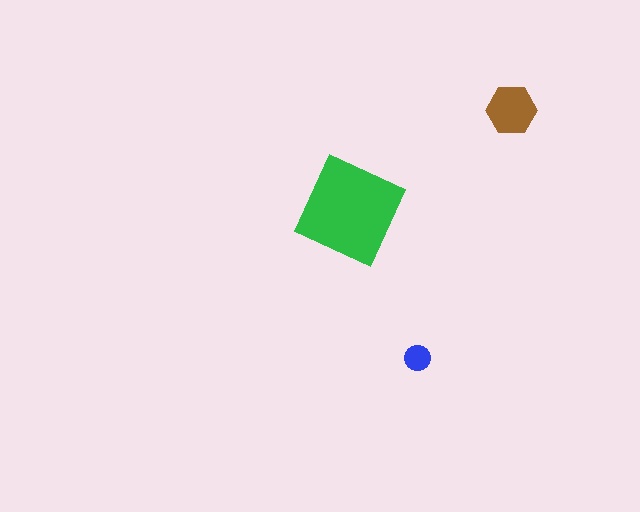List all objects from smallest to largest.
The blue circle, the brown hexagon, the green diamond.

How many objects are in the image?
There are 3 objects in the image.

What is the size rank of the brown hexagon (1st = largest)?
2nd.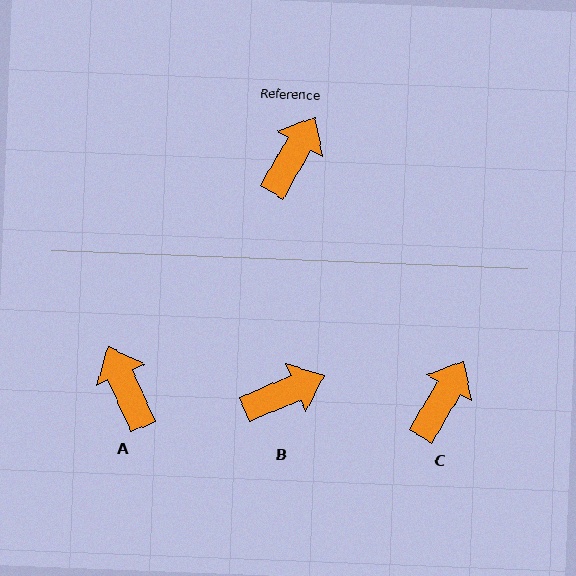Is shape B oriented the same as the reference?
No, it is off by about 37 degrees.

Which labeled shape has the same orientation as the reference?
C.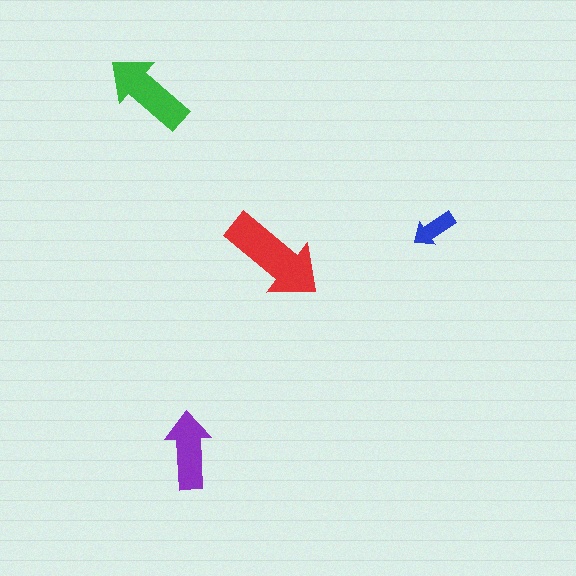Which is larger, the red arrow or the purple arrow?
The red one.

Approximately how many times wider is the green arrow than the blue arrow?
About 2 times wider.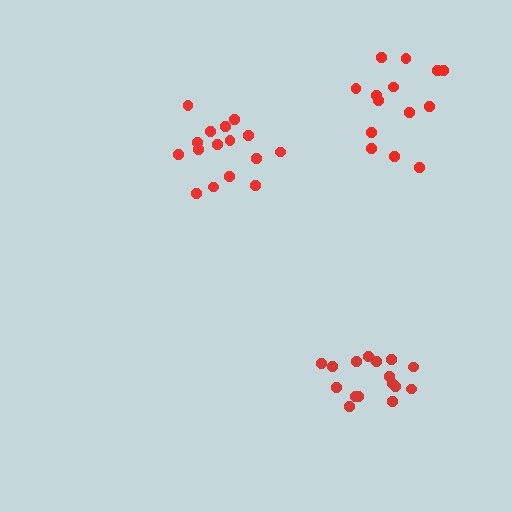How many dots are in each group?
Group 1: 14 dots, Group 2: 16 dots, Group 3: 16 dots (46 total).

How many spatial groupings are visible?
There are 3 spatial groupings.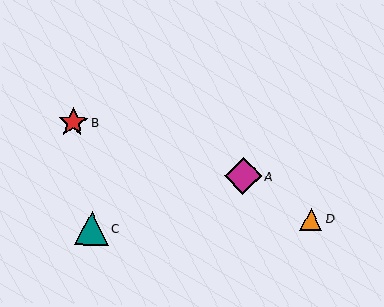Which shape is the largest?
The magenta diamond (labeled A) is the largest.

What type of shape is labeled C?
Shape C is a teal triangle.